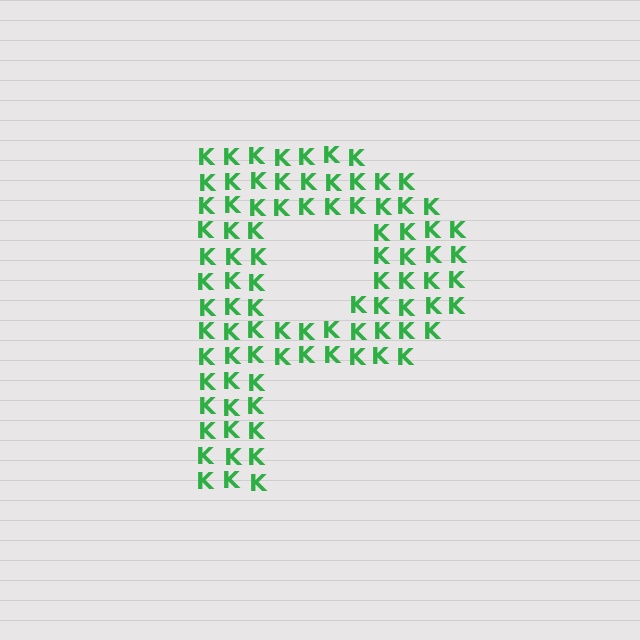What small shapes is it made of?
It is made of small letter K's.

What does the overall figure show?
The overall figure shows the letter P.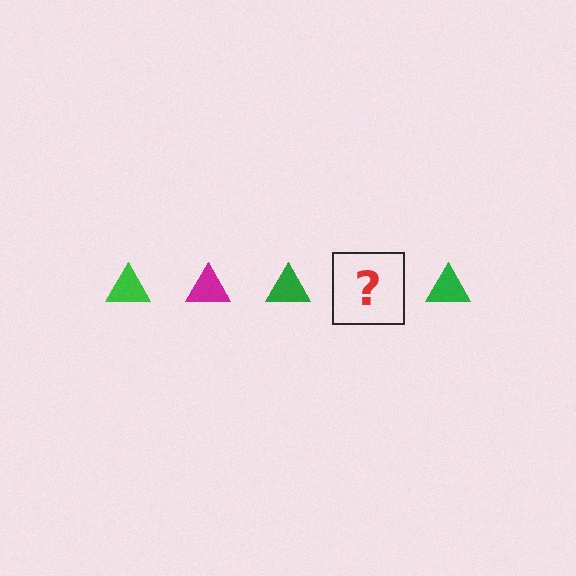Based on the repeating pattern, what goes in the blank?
The blank should be a magenta triangle.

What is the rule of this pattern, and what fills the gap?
The rule is that the pattern cycles through green, magenta triangles. The gap should be filled with a magenta triangle.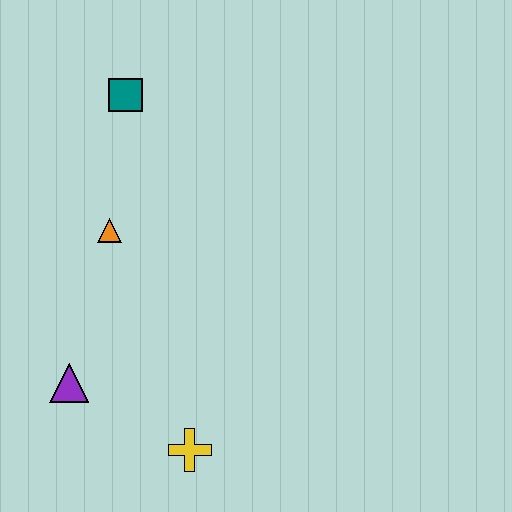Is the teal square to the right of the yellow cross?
No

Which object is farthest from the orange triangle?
The yellow cross is farthest from the orange triangle.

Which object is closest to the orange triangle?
The teal square is closest to the orange triangle.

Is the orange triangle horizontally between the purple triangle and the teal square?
Yes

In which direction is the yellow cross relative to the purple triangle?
The yellow cross is to the right of the purple triangle.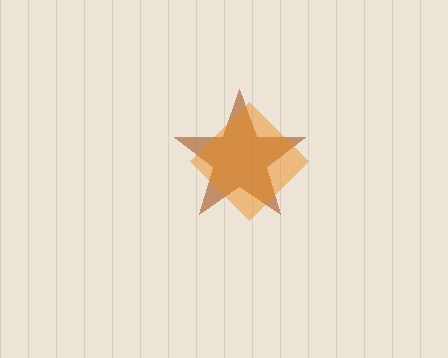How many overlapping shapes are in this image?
There are 2 overlapping shapes in the image.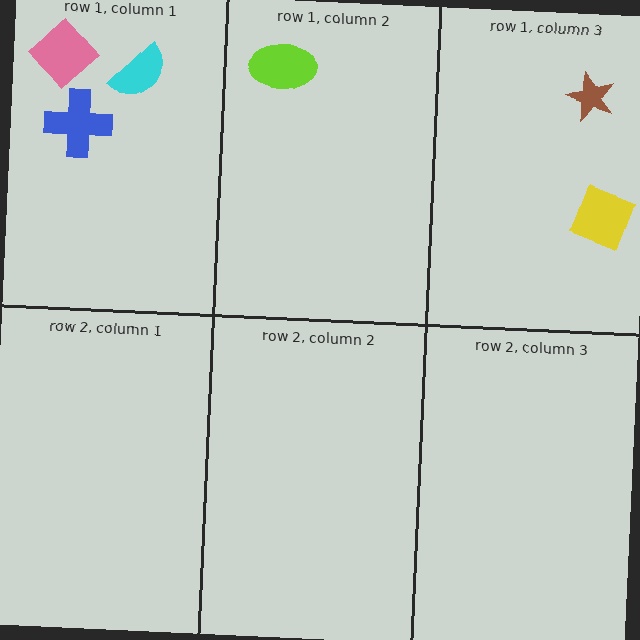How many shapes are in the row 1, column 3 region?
2.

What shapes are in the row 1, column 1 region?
The blue cross, the pink diamond, the cyan semicircle.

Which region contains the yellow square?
The row 1, column 3 region.